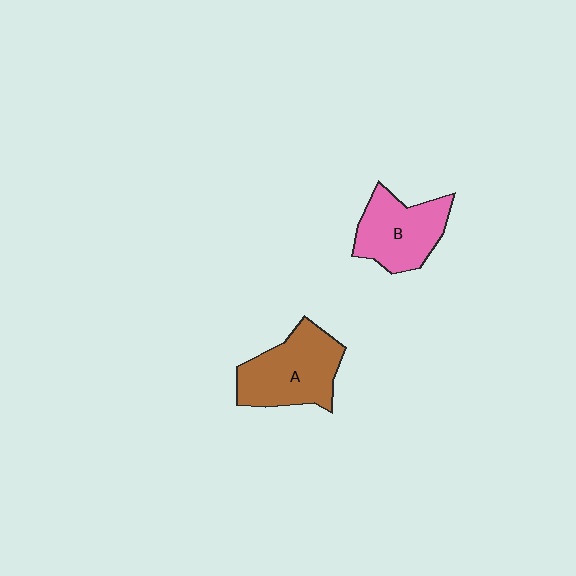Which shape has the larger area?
Shape A (brown).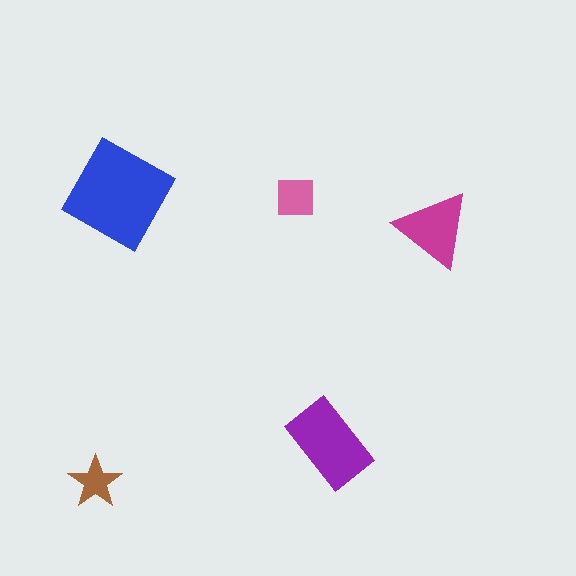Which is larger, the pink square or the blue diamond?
The blue diamond.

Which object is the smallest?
The brown star.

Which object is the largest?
The blue diamond.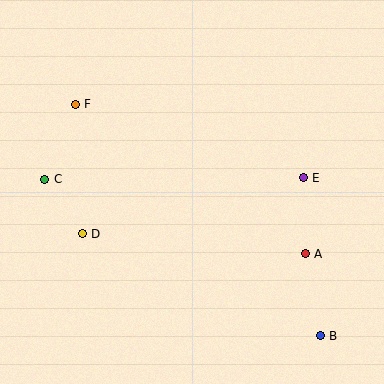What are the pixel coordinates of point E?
Point E is at (303, 178).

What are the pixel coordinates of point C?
Point C is at (45, 179).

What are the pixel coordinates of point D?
Point D is at (82, 234).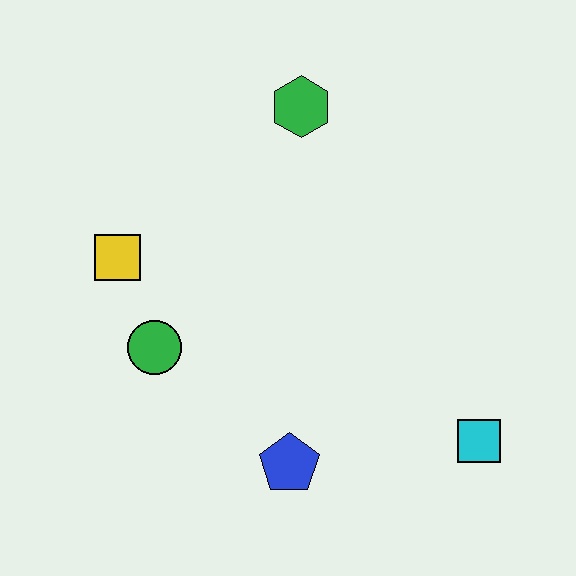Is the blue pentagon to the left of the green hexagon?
Yes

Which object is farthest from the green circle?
The cyan square is farthest from the green circle.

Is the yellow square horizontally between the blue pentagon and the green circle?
No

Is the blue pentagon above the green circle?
No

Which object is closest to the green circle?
The yellow square is closest to the green circle.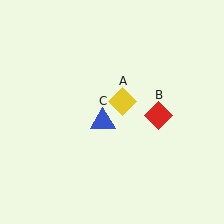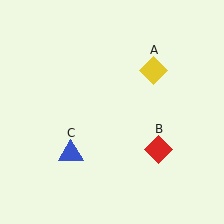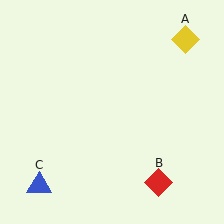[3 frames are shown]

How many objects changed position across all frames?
3 objects changed position: yellow diamond (object A), red diamond (object B), blue triangle (object C).